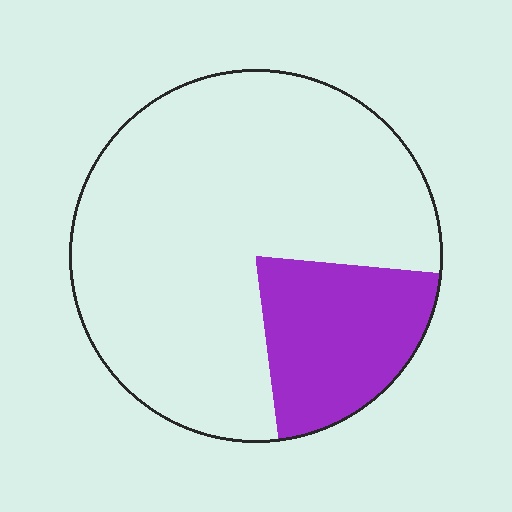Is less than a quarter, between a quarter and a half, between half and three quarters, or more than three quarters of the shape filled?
Less than a quarter.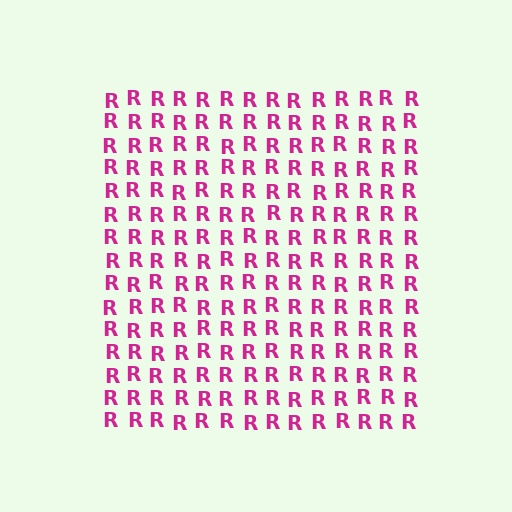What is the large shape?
The large shape is a square.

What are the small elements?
The small elements are letter R's.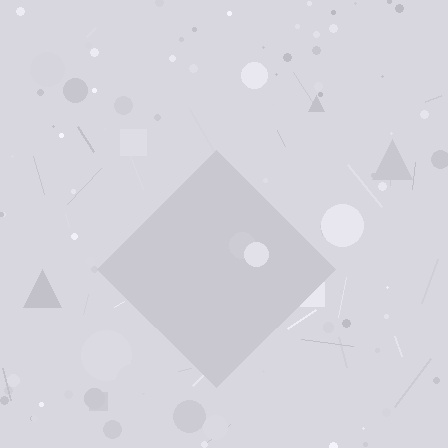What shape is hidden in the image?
A diamond is hidden in the image.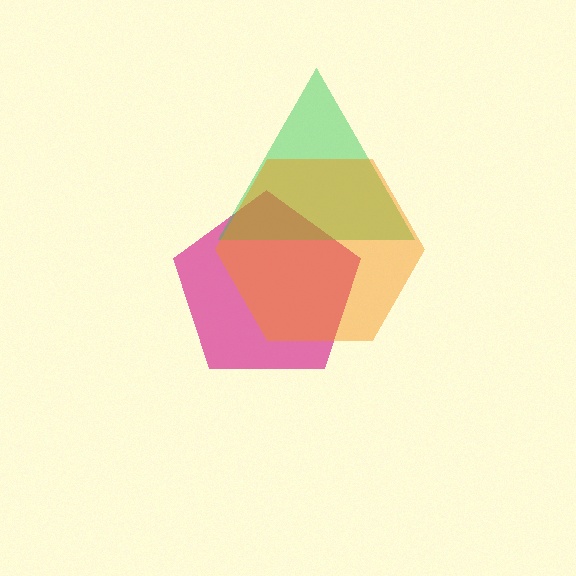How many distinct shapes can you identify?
There are 3 distinct shapes: a magenta pentagon, a green triangle, an orange hexagon.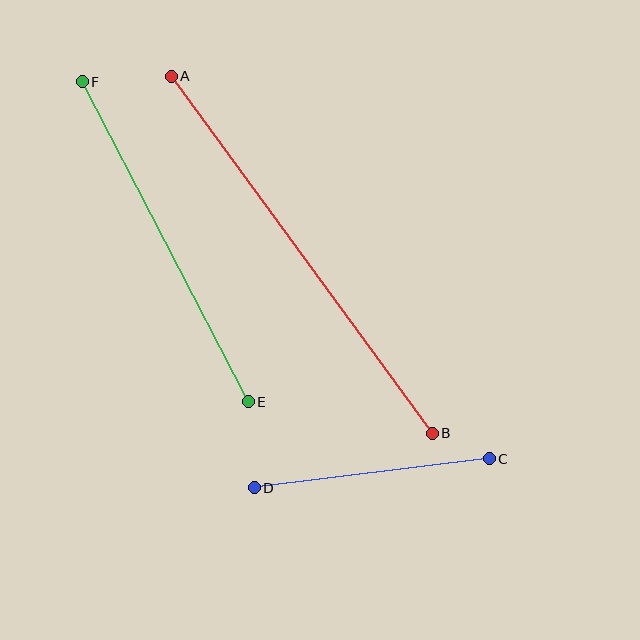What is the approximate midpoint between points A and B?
The midpoint is at approximately (302, 255) pixels.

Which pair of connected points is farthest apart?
Points A and B are farthest apart.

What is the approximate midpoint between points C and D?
The midpoint is at approximately (372, 473) pixels.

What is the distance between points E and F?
The distance is approximately 360 pixels.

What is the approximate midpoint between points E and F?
The midpoint is at approximately (165, 242) pixels.